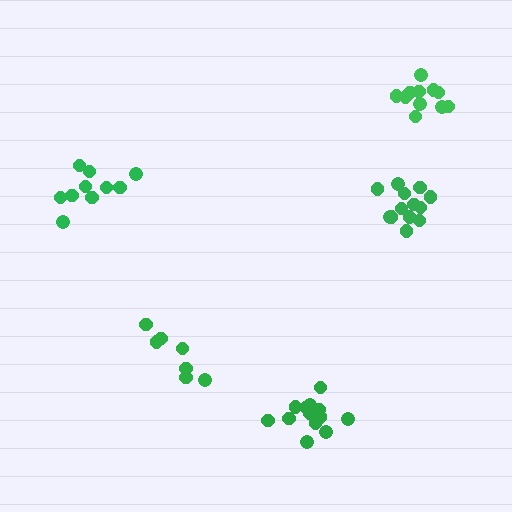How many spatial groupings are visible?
There are 5 spatial groupings.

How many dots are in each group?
Group 1: 7 dots, Group 2: 13 dots, Group 3: 11 dots, Group 4: 10 dots, Group 5: 13 dots (54 total).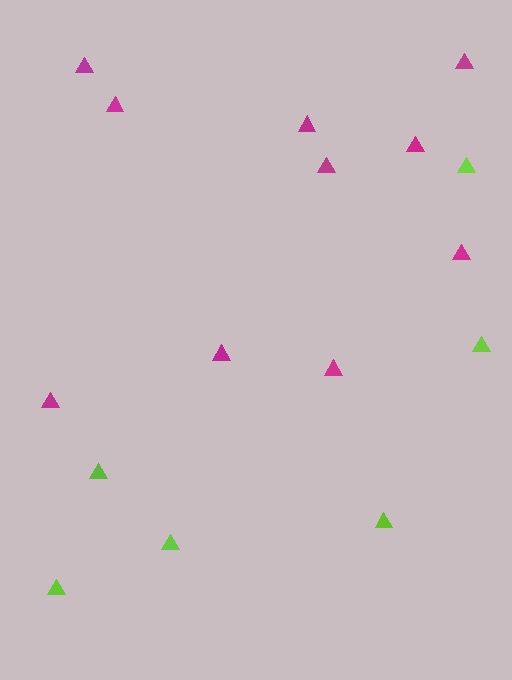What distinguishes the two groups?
There are 2 groups: one group of lime triangles (6) and one group of magenta triangles (10).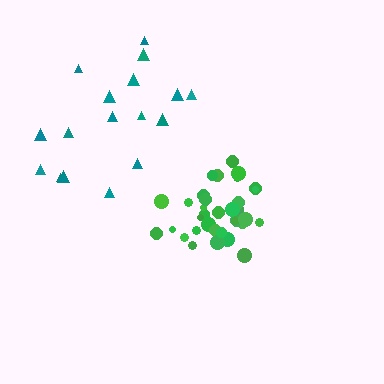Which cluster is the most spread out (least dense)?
Teal.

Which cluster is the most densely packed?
Green.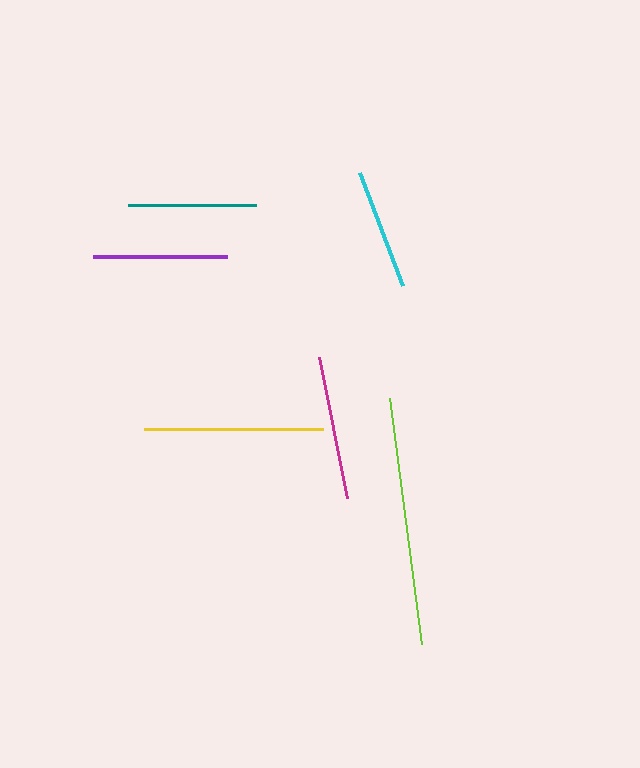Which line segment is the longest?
The lime line is the longest at approximately 248 pixels.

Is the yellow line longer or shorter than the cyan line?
The yellow line is longer than the cyan line.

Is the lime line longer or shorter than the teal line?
The lime line is longer than the teal line.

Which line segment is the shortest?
The cyan line is the shortest at approximately 120 pixels.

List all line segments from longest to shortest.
From longest to shortest: lime, yellow, magenta, purple, teal, cyan.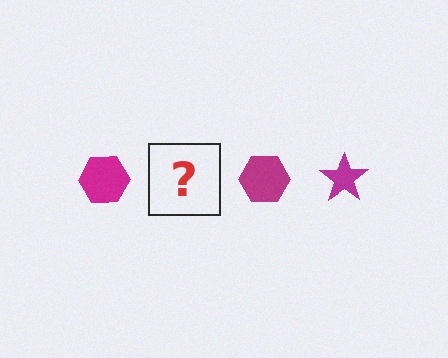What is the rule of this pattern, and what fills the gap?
The rule is that the pattern cycles through hexagon, star shapes in magenta. The gap should be filled with a magenta star.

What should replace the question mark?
The question mark should be replaced with a magenta star.